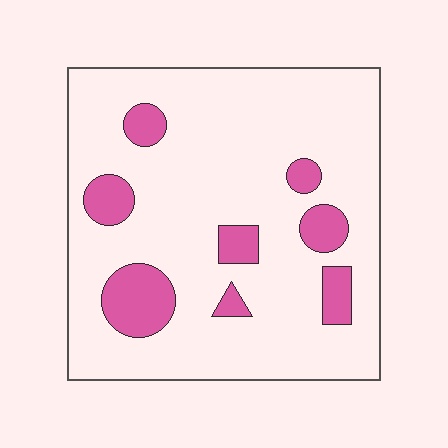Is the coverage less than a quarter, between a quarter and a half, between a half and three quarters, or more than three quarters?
Less than a quarter.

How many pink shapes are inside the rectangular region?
8.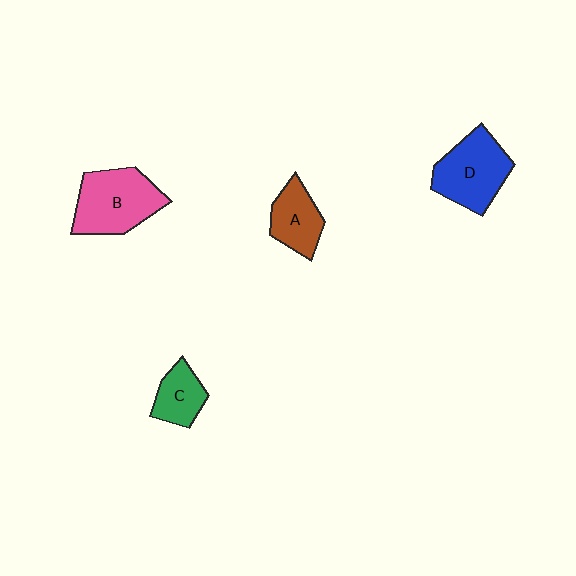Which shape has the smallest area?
Shape C (green).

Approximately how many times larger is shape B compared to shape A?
Approximately 1.6 times.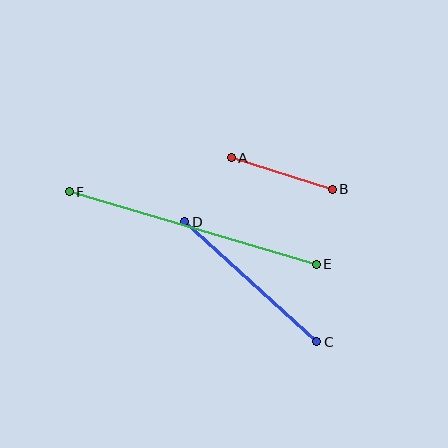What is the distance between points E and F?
The distance is approximately 258 pixels.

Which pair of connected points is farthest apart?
Points E and F are farthest apart.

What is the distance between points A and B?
The distance is approximately 106 pixels.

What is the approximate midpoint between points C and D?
The midpoint is at approximately (251, 282) pixels.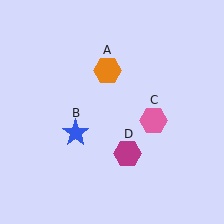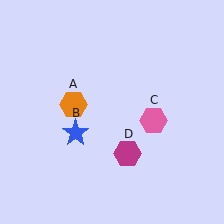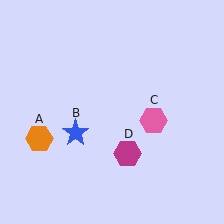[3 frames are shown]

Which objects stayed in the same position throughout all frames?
Blue star (object B) and pink hexagon (object C) and magenta hexagon (object D) remained stationary.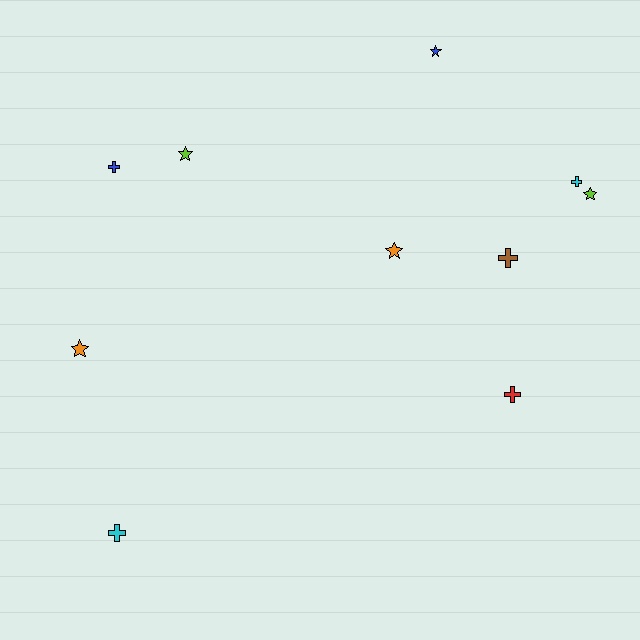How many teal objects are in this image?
There are no teal objects.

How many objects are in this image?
There are 10 objects.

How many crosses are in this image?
There are 5 crosses.